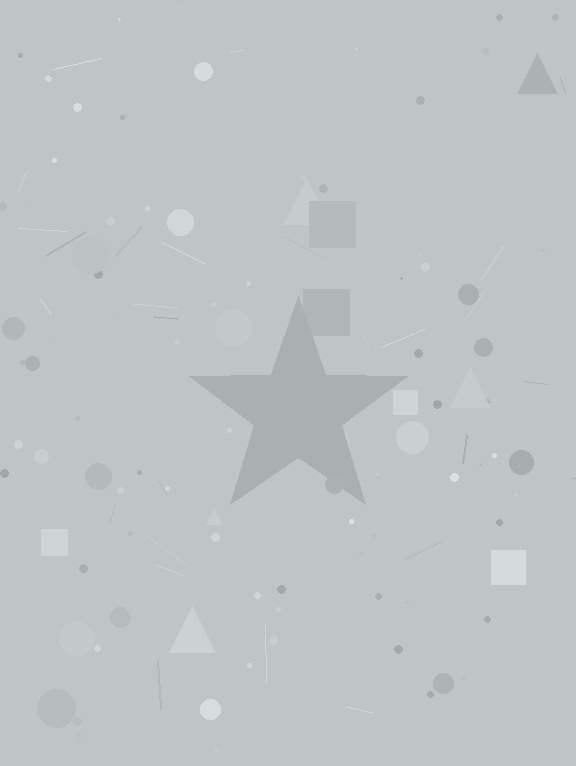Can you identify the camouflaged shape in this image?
The camouflaged shape is a star.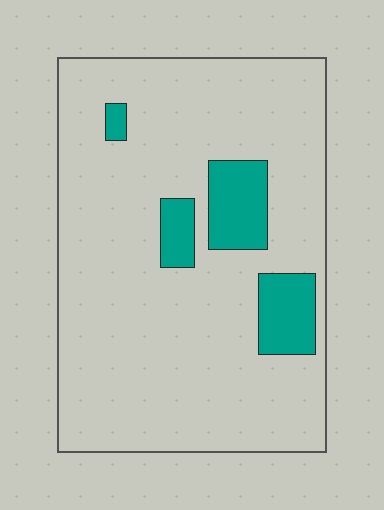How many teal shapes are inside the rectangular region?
4.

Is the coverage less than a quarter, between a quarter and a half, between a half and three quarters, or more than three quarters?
Less than a quarter.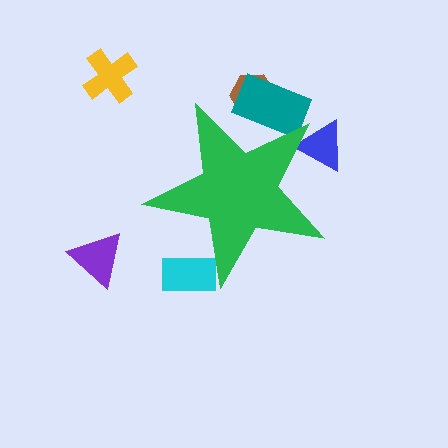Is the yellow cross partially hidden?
No, the yellow cross is fully visible.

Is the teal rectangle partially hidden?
Yes, the teal rectangle is partially hidden behind the green star.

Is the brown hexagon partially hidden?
Yes, the brown hexagon is partially hidden behind the green star.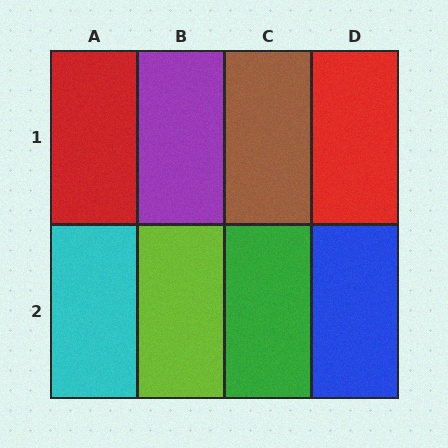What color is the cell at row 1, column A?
Red.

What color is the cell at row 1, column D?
Red.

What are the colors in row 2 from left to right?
Cyan, lime, green, blue.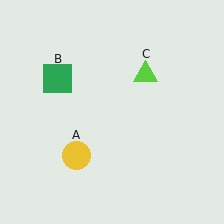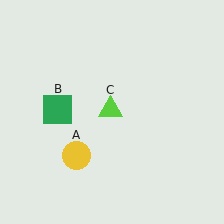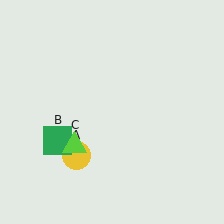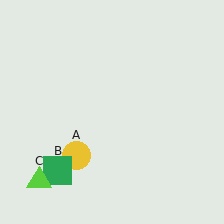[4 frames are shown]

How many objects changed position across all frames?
2 objects changed position: green square (object B), lime triangle (object C).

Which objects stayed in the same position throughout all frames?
Yellow circle (object A) remained stationary.